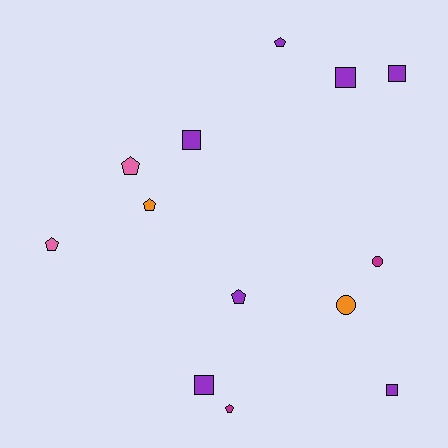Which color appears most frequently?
Purple, with 7 objects.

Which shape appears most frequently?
Pentagon, with 6 objects.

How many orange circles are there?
There is 1 orange circle.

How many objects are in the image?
There are 13 objects.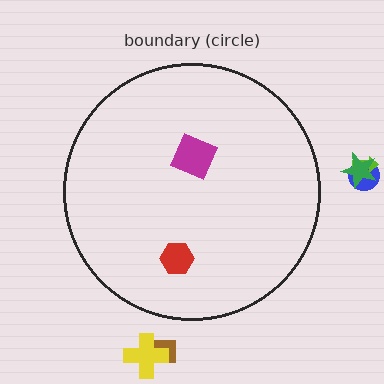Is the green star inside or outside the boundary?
Outside.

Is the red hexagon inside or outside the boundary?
Inside.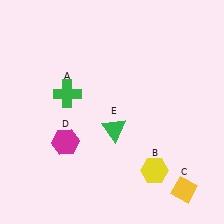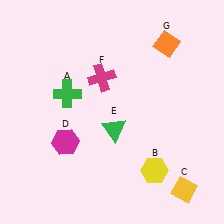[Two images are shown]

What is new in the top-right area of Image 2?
An orange diamond (G) was added in the top-right area of Image 2.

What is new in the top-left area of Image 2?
A magenta cross (F) was added in the top-left area of Image 2.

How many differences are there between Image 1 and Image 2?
There are 2 differences between the two images.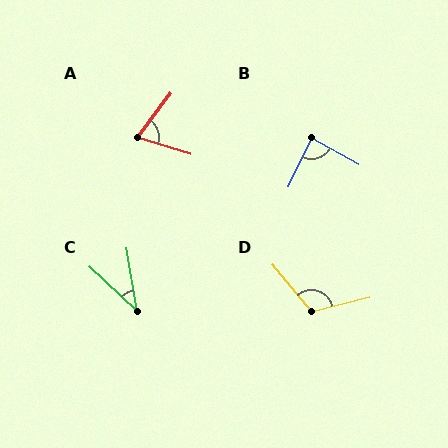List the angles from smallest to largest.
C (37°), A (70°), B (86°), D (116°).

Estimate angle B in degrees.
Approximately 86 degrees.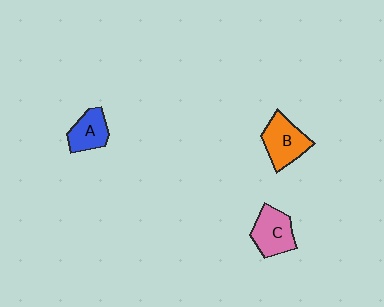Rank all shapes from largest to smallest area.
From largest to smallest: B (orange), C (pink), A (blue).